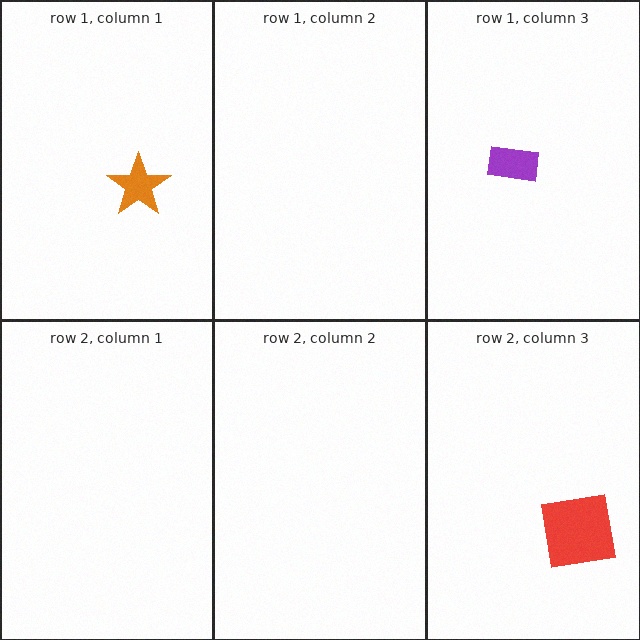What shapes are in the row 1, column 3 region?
The purple rectangle.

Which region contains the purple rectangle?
The row 1, column 3 region.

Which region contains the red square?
The row 2, column 3 region.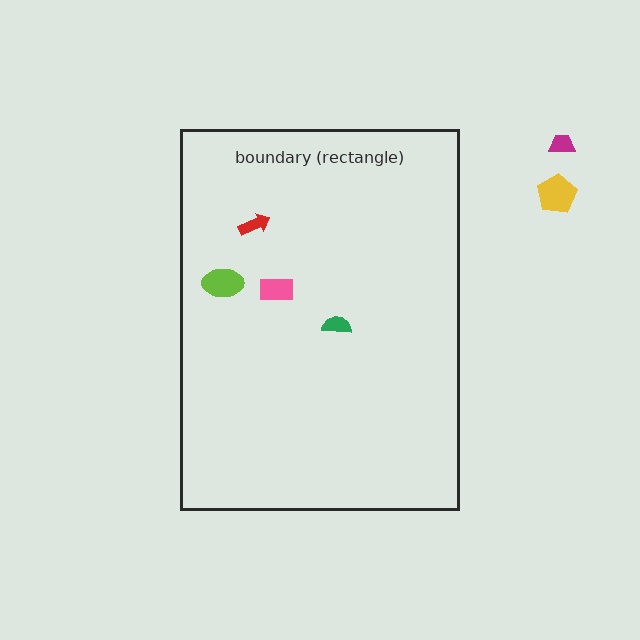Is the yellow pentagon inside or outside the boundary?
Outside.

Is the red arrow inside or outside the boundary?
Inside.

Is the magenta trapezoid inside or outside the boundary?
Outside.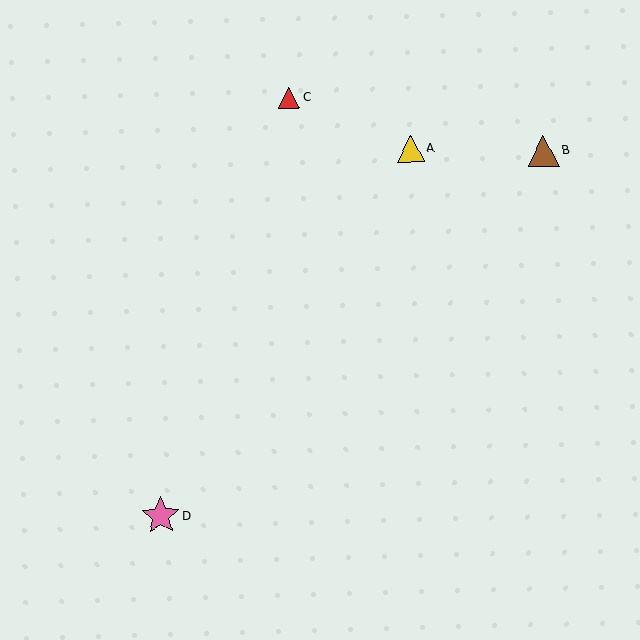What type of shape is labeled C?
Shape C is a red triangle.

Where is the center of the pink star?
The center of the pink star is at (160, 516).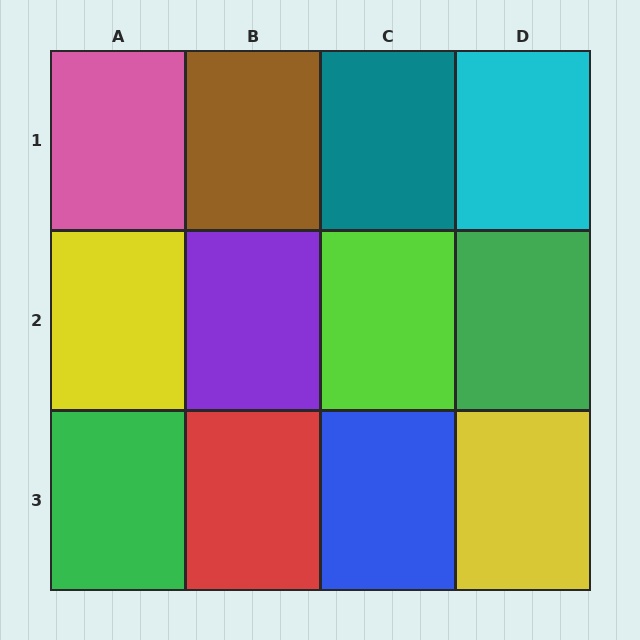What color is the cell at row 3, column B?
Red.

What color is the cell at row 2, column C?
Lime.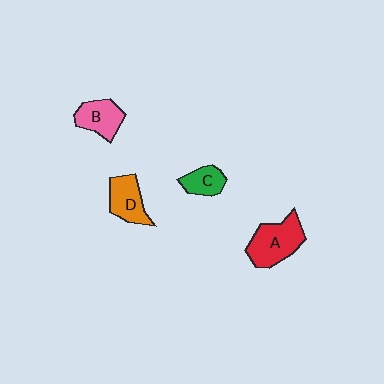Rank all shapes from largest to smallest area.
From largest to smallest: A (red), D (orange), B (pink), C (green).